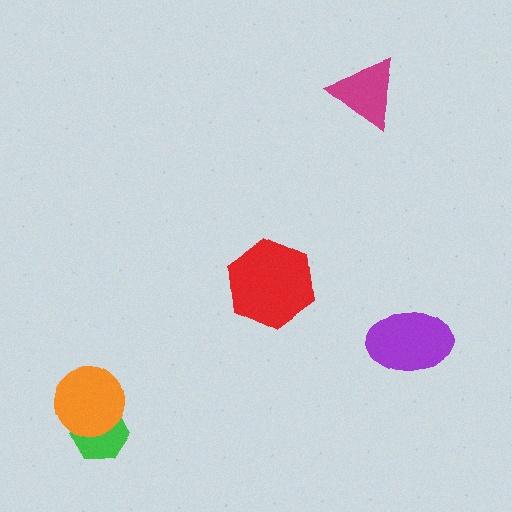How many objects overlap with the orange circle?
1 object overlaps with the orange circle.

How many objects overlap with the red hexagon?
0 objects overlap with the red hexagon.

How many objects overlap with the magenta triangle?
0 objects overlap with the magenta triangle.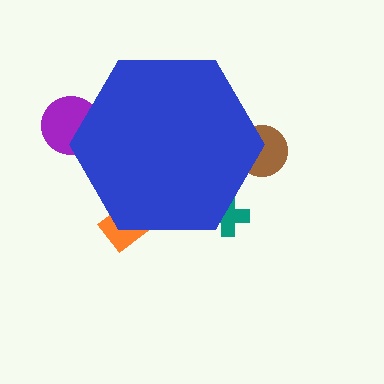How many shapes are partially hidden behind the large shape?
4 shapes are partially hidden.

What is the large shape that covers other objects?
A blue hexagon.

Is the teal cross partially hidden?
Yes, the teal cross is partially hidden behind the blue hexagon.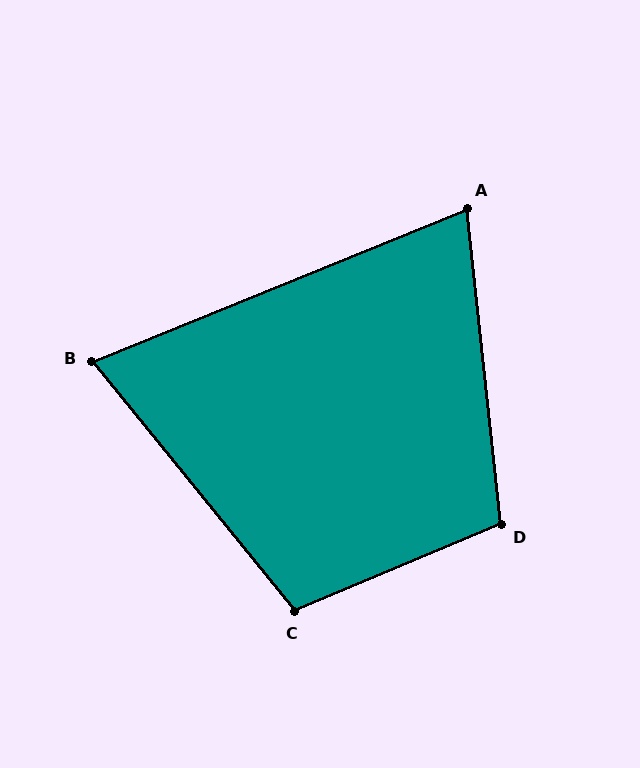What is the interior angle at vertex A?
Approximately 74 degrees (acute).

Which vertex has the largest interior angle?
D, at approximately 107 degrees.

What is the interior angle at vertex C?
Approximately 106 degrees (obtuse).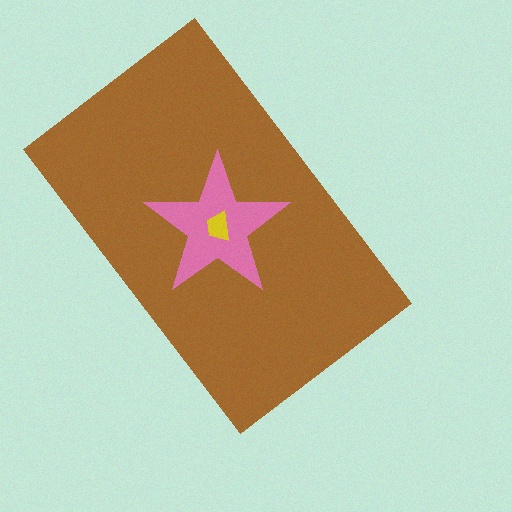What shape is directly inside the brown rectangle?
The pink star.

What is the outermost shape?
The brown rectangle.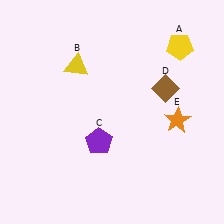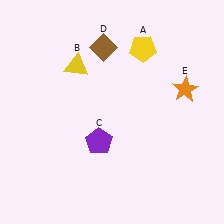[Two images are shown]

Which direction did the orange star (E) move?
The orange star (E) moved up.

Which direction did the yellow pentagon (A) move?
The yellow pentagon (A) moved left.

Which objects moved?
The objects that moved are: the yellow pentagon (A), the brown diamond (D), the orange star (E).